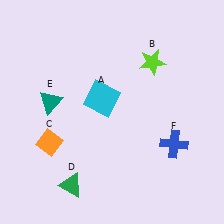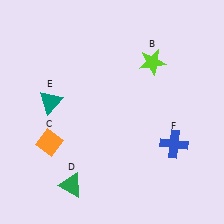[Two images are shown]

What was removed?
The cyan square (A) was removed in Image 2.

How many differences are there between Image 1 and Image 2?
There is 1 difference between the two images.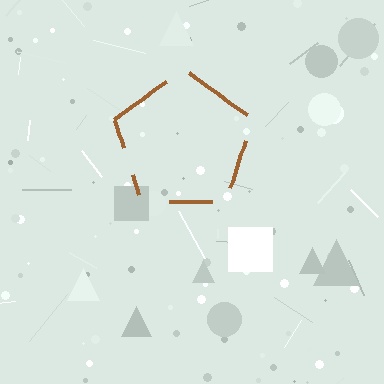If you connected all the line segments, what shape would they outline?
They would outline a pentagon.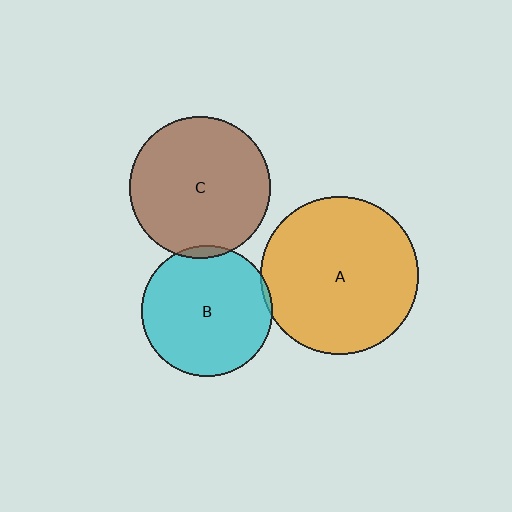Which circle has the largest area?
Circle A (orange).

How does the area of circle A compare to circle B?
Approximately 1.5 times.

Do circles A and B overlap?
Yes.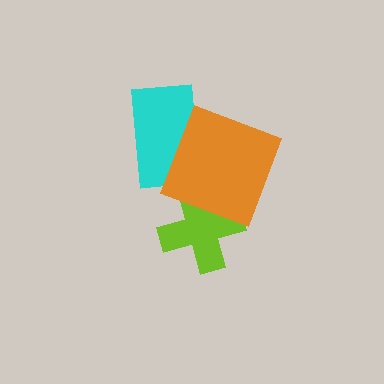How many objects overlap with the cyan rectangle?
1 object overlaps with the cyan rectangle.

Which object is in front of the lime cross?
The orange square is in front of the lime cross.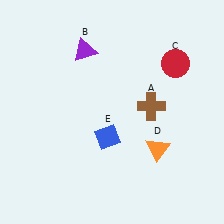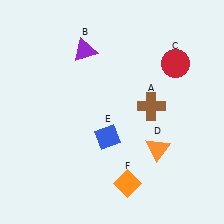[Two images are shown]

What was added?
An orange diamond (F) was added in Image 2.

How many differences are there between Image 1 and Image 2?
There is 1 difference between the two images.